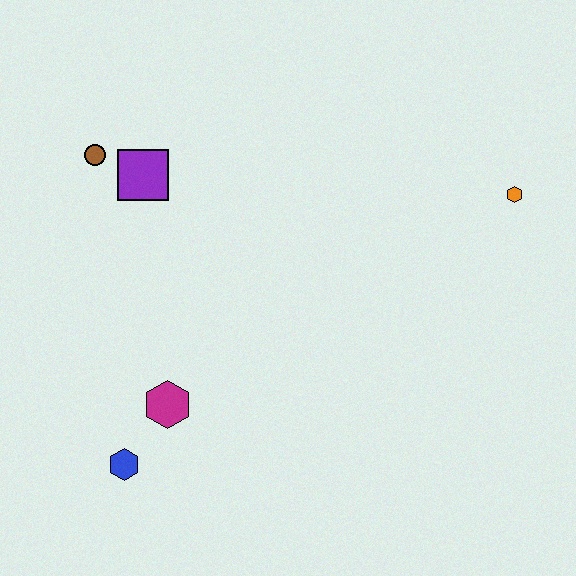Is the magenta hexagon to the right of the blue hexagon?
Yes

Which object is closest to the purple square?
The brown circle is closest to the purple square.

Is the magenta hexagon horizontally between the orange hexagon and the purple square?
Yes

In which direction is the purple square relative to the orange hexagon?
The purple square is to the left of the orange hexagon.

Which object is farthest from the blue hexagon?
The orange hexagon is farthest from the blue hexagon.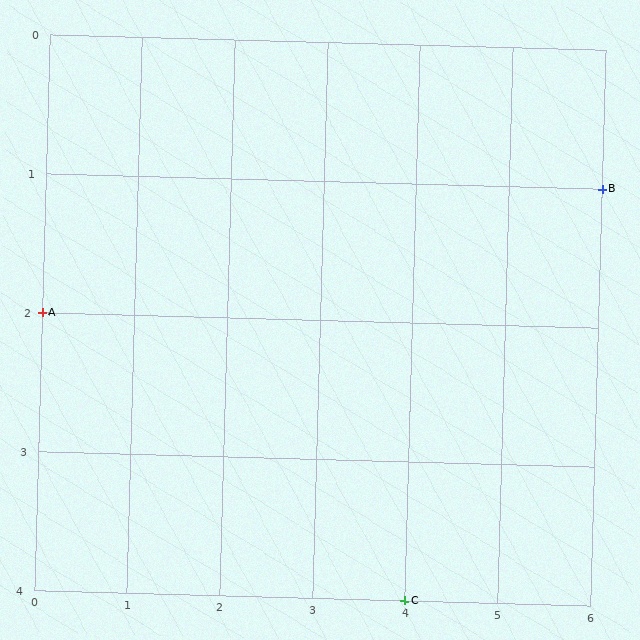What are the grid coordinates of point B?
Point B is at grid coordinates (6, 1).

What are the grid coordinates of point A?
Point A is at grid coordinates (0, 2).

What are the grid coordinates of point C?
Point C is at grid coordinates (4, 4).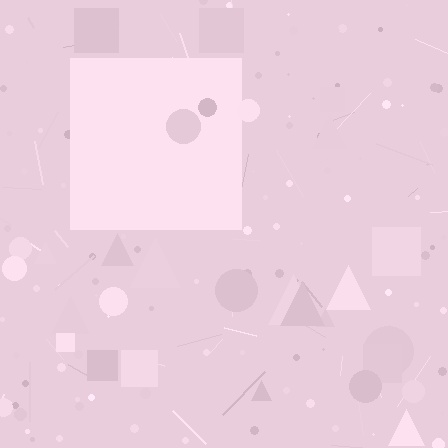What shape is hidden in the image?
A square is hidden in the image.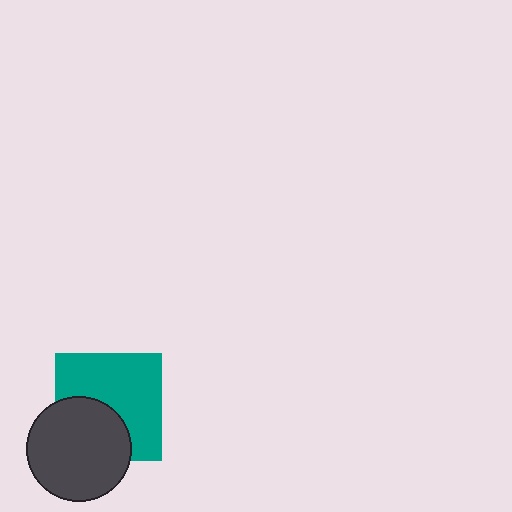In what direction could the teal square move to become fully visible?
The teal square could move toward the upper-right. That would shift it out from behind the dark gray circle entirely.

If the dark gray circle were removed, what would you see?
You would see the complete teal square.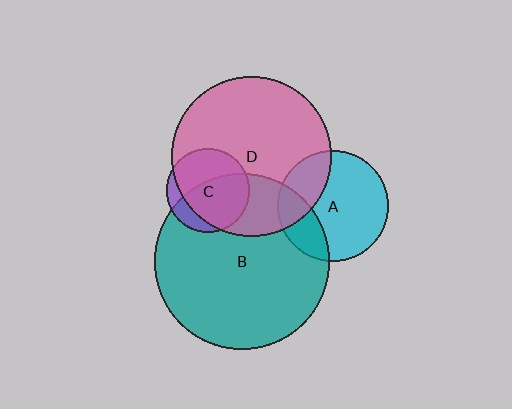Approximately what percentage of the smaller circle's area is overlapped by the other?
Approximately 60%.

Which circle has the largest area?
Circle B (teal).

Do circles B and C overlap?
Yes.